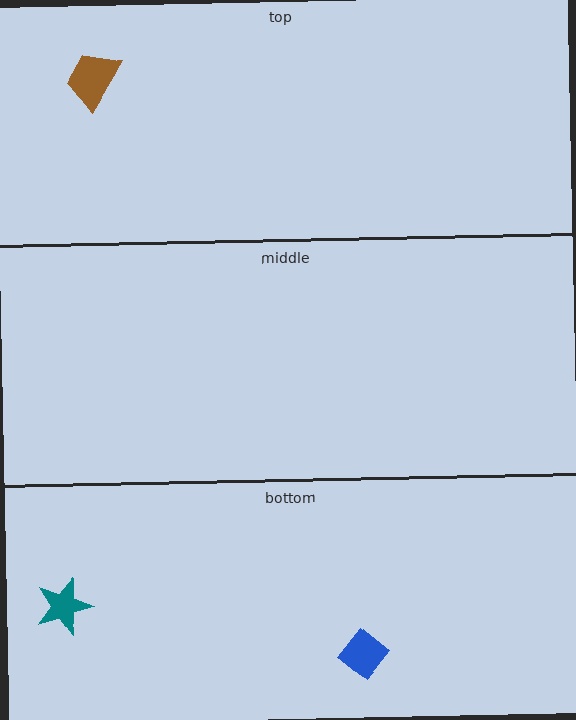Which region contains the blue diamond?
The bottom region.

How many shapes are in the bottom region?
2.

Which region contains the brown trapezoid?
The top region.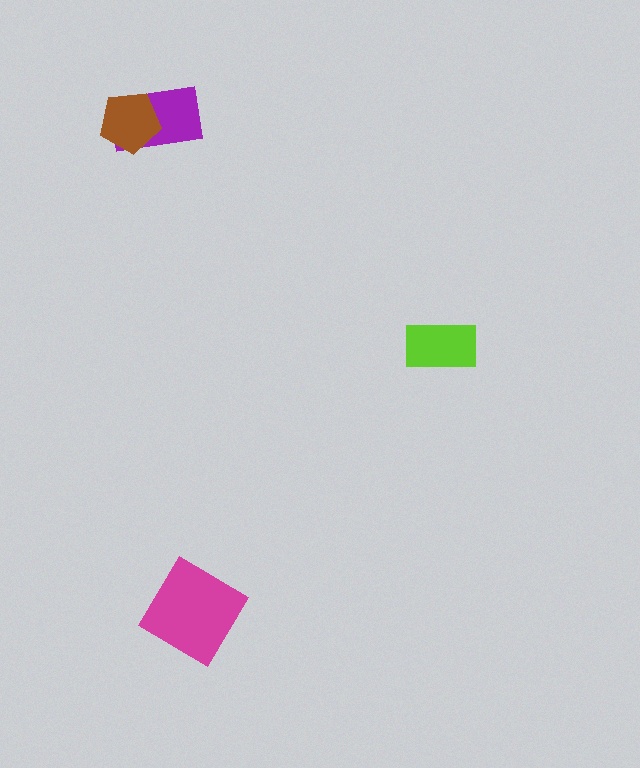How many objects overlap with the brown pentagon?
1 object overlaps with the brown pentagon.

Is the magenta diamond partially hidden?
No, no other shape covers it.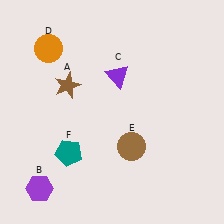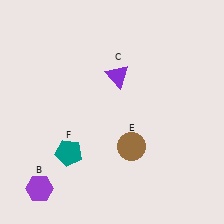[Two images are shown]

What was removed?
The brown star (A), the orange circle (D) were removed in Image 2.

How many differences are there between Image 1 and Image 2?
There are 2 differences between the two images.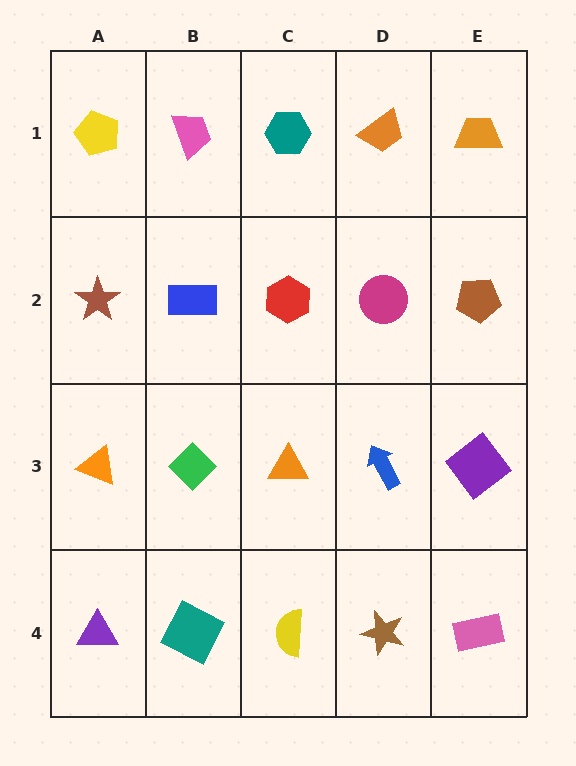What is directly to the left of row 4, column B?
A purple triangle.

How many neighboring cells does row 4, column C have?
3.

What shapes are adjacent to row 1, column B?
A blue rectangle (row 2, column B), a yellow pentagon (row 1, column A), a teal hexagon (row 1, column C).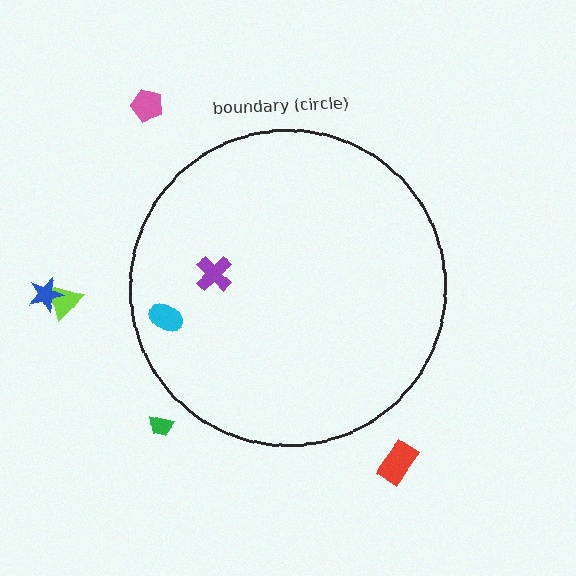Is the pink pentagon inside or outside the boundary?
Outside.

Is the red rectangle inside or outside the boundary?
Outside.